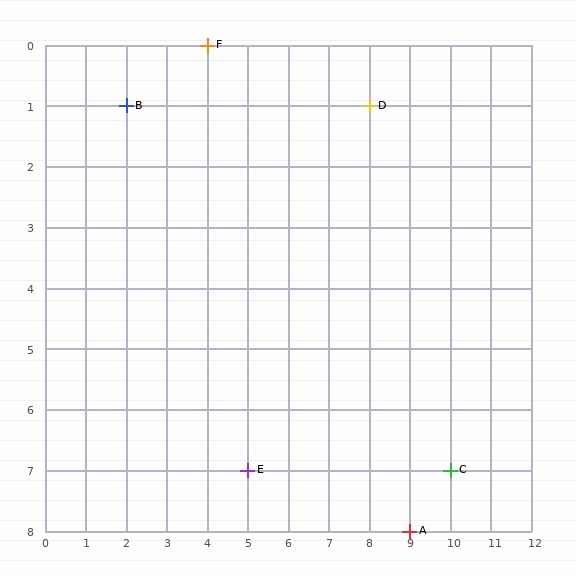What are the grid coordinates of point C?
Point C is at grid coordinates (10, 7).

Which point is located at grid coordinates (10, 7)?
Point C is at (10, 7).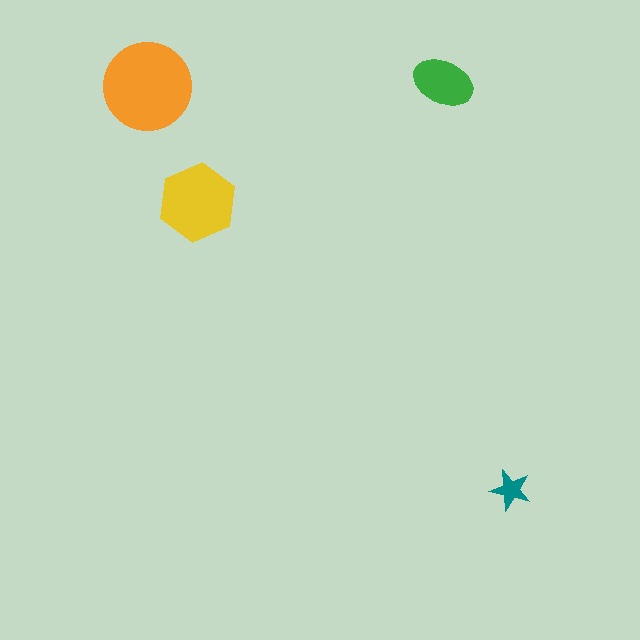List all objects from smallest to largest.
The teal star, the green ellipse, the yellow hexagon, the orange circle.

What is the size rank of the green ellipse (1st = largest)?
3rd.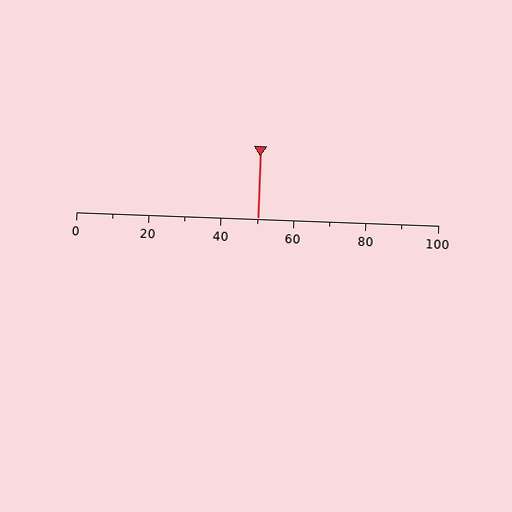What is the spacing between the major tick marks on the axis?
The major ticks are spaced 20 apart.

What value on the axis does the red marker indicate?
The marker indicates approximately 50.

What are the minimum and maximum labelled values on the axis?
The axis runs from 0 to 100.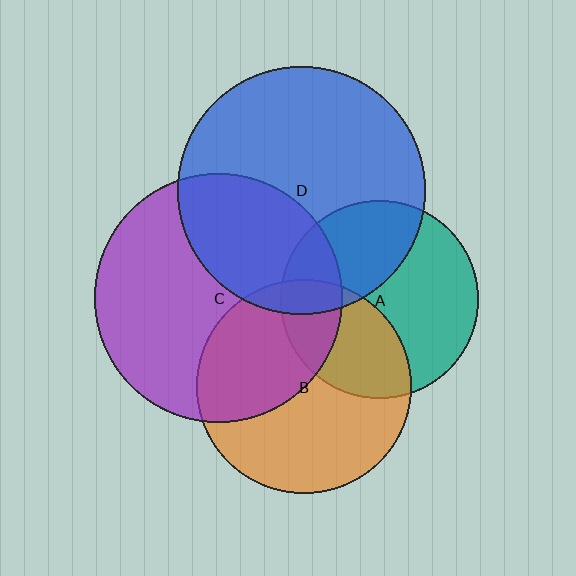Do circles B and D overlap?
Yes.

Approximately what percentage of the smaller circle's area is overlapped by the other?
Approximately 10%.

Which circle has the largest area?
Circle C (purple).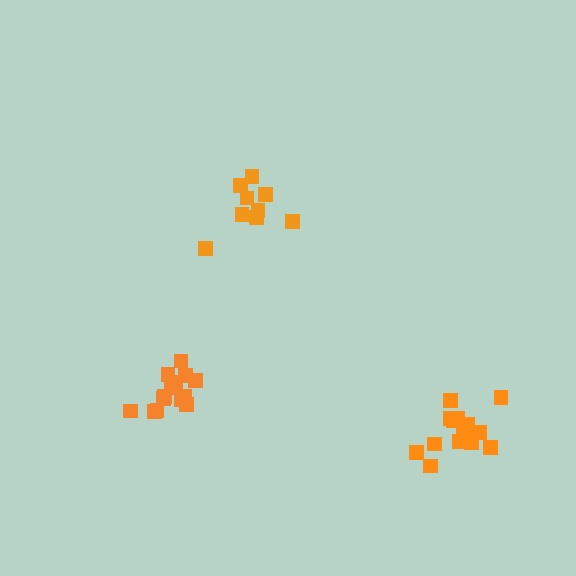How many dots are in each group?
Group 1: 9 dots, Group 2: 15 dots, Group 3: 15 dots (39 total).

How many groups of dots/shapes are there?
There are 3 groups.